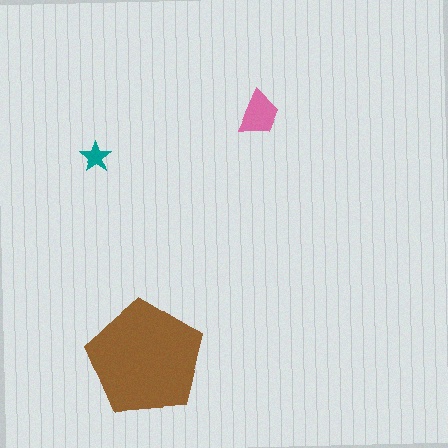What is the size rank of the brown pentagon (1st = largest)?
1st.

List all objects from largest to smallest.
The brown pentagon, the pink trapezoid, the teal star.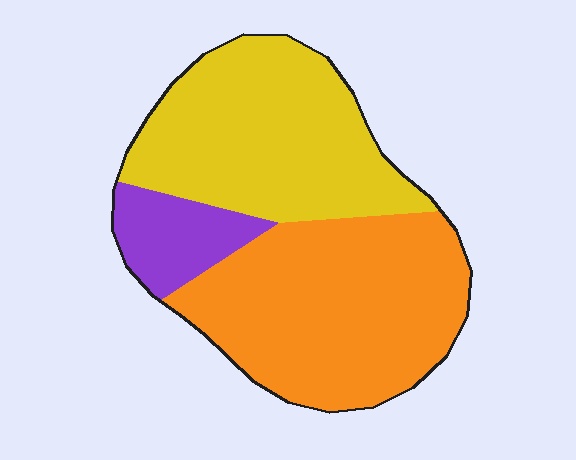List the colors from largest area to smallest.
From largest to smallest: orange, yellow, purple.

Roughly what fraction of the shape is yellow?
Yellow takes up between a third and a half of the shape.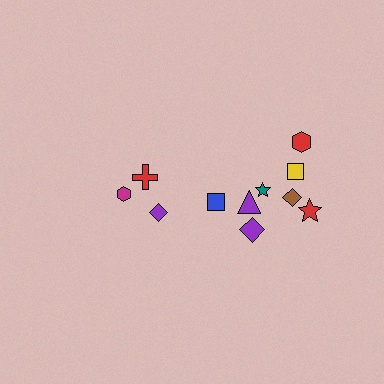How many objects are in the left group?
There are 3 objects.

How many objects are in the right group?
There are 8 objects.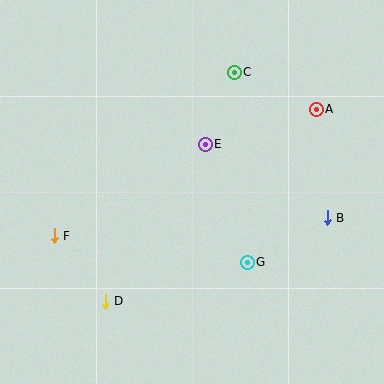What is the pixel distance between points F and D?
The distance between F and D is 83 pixels.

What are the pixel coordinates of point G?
Point G is at (247, 262).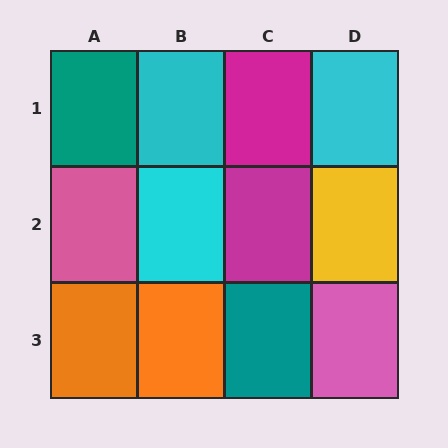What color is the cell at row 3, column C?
Teal.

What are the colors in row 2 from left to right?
Pink, cyan, magenta, yellow.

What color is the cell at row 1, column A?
Teal.